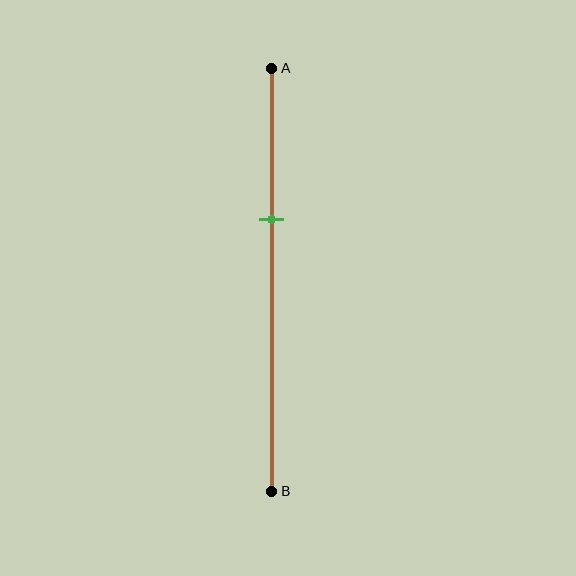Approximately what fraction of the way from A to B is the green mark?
The green mark is approximately 35% of the way from A to B.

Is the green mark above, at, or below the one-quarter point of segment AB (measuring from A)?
The green mark is below the one-quarter point of segment AB.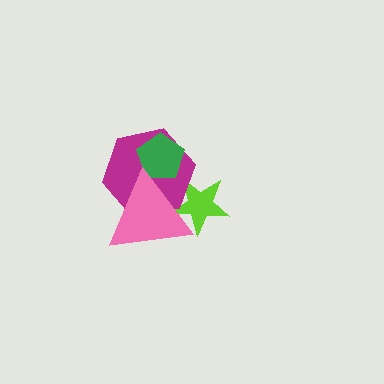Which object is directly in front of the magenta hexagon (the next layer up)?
The green pentagon is directly in front of the magenta hexagon.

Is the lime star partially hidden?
Yes, it is partially covered by another shape.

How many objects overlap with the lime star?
2 objects overlap with the lime star.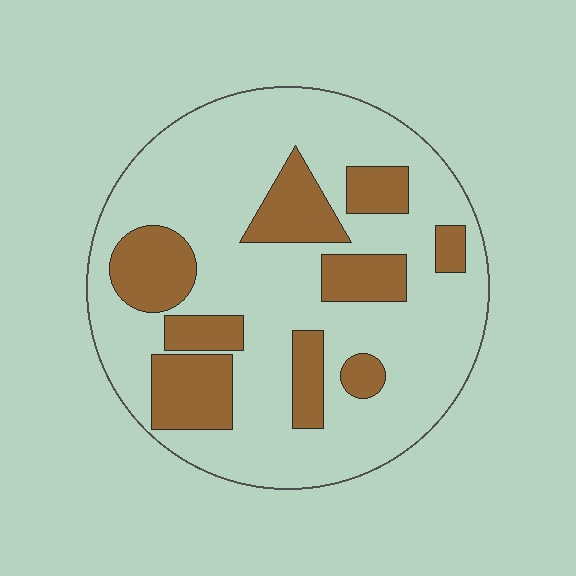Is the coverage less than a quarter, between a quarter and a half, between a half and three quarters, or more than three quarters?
Between a quarter and a half.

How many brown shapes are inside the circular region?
9.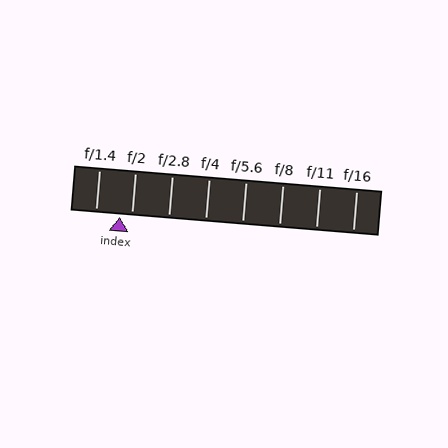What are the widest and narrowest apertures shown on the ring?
The widest aperture shown is f/1.4 and the narrowest is f/16.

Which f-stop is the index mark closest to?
The index mark is closest to f/2.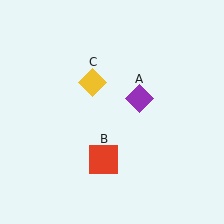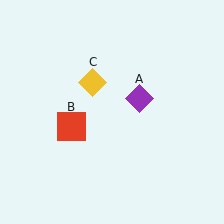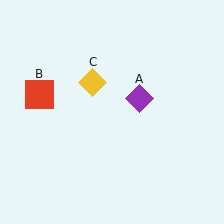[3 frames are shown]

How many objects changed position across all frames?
1 object changed position: red square (object B).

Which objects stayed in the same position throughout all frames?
Purple diamond (object A) and yellow diamond (object C) remained stationary.